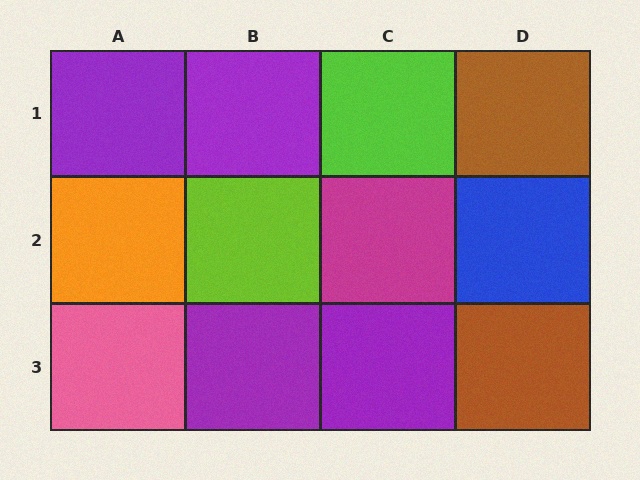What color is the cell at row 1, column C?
Lime.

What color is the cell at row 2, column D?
Blue.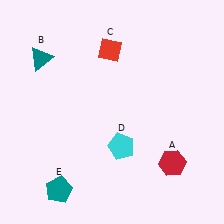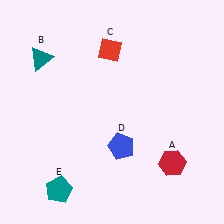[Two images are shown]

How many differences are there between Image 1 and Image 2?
There is 1 difference between the two images.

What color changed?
The pentagon (D) changed from cyan in Image 1 to blue in Image 2.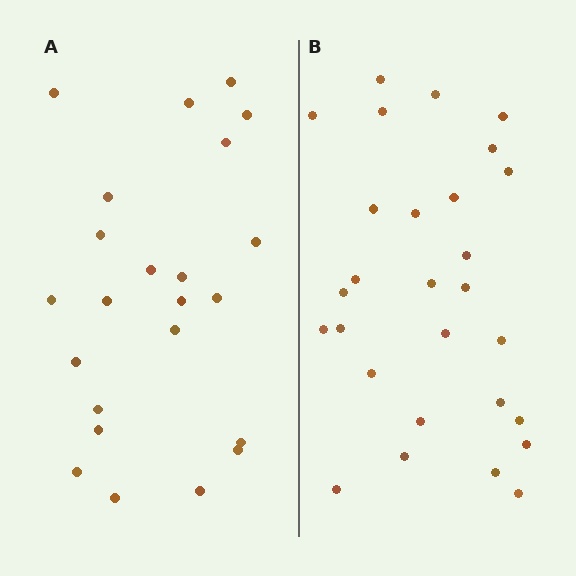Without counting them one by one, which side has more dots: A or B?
Region B (the right region) has more dots.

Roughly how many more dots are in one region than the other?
Region B has about 5 more dots than region A.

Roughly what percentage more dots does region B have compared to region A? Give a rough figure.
About 20% more.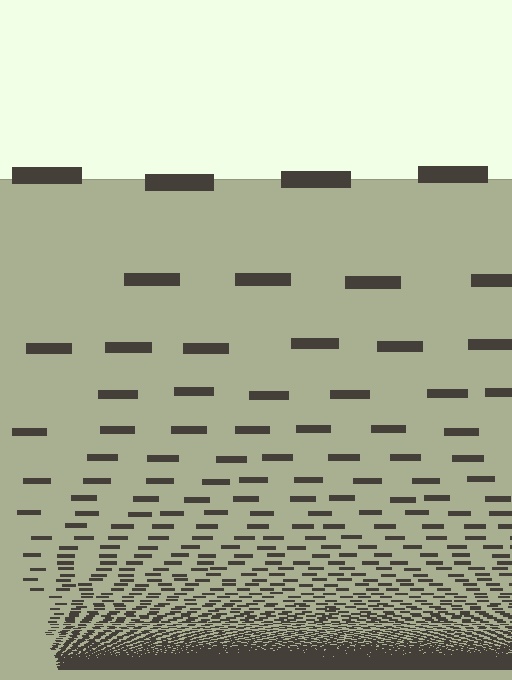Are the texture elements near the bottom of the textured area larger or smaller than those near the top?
Smaller. The gradient is inverted — elements near the bottom are smaller and denser.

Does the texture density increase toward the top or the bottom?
Density increases toward the bottom.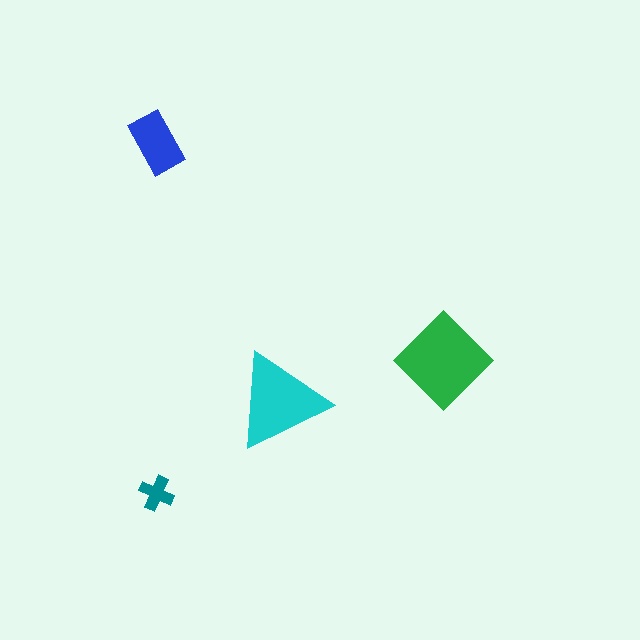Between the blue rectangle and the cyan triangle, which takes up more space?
The cyan triangle.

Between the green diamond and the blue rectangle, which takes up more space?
The green diamond.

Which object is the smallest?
The teal cross.